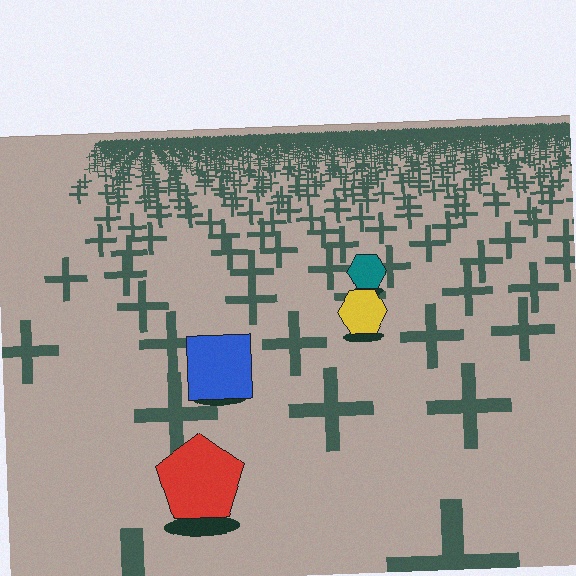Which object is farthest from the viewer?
The teal hexagon is farthest from the viewer. It appears smaller and the ground texture around it is denser.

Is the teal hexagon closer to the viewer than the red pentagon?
No. The red pentagon is closer — you can tell from the texture gradient: the ground texture is coarser near it.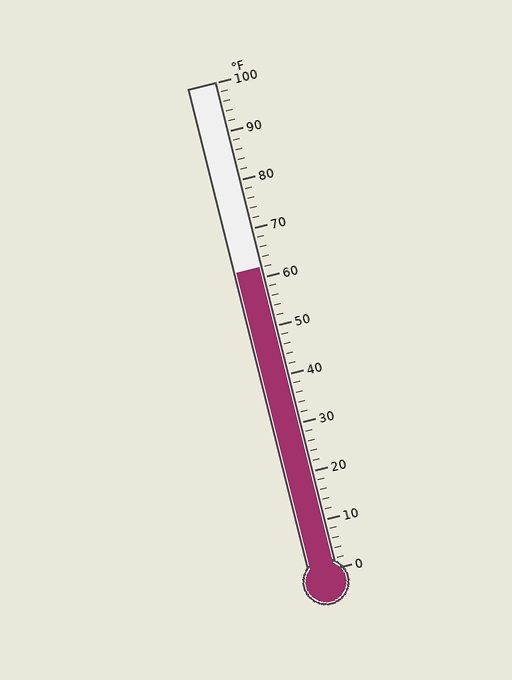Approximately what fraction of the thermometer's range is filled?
The thermometer is filled to approximately 60% of its range.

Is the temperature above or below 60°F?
The temperature is above 60°F.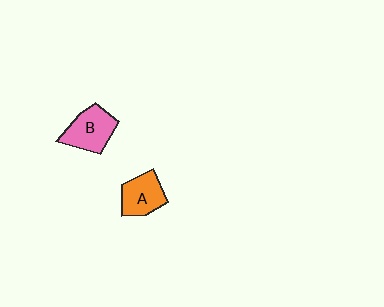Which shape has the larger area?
Shape B (pink).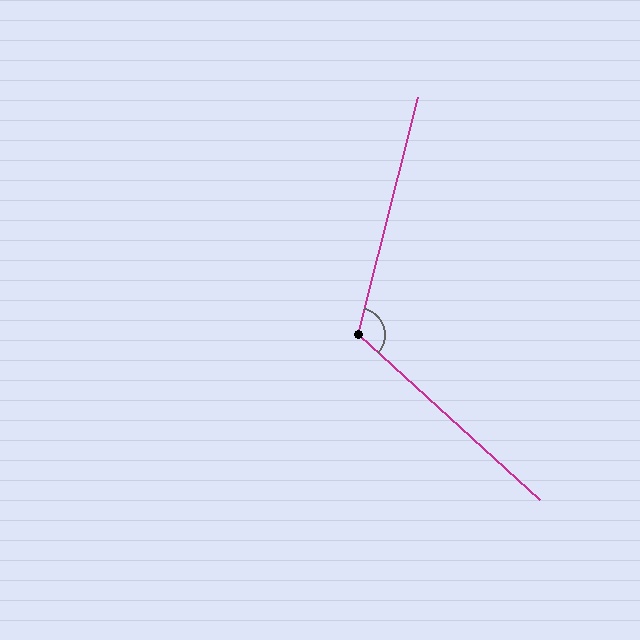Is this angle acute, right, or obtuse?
It is obtuse.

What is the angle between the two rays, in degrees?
Approximately 118 degrees.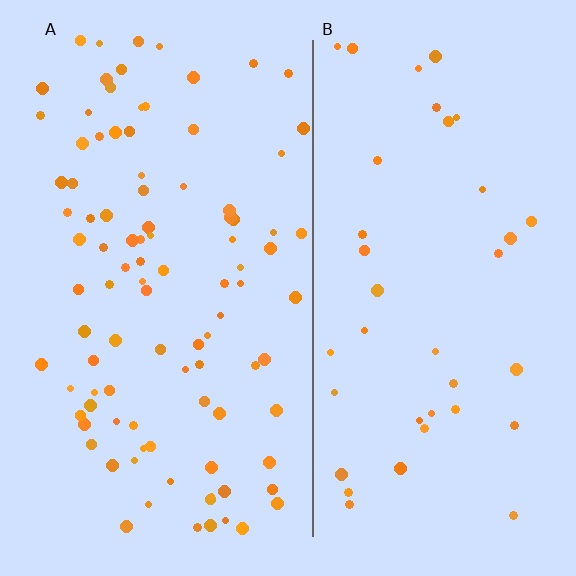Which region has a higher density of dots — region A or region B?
A (the left).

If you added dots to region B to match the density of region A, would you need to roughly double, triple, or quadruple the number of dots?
Approximately triple.